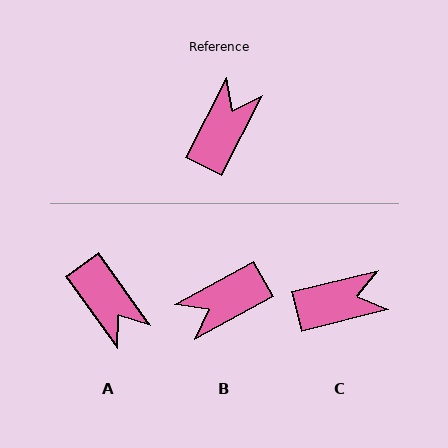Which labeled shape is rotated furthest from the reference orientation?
B, about 146 degrees away.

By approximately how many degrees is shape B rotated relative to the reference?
Approximately 146 degrees counter-clockwise.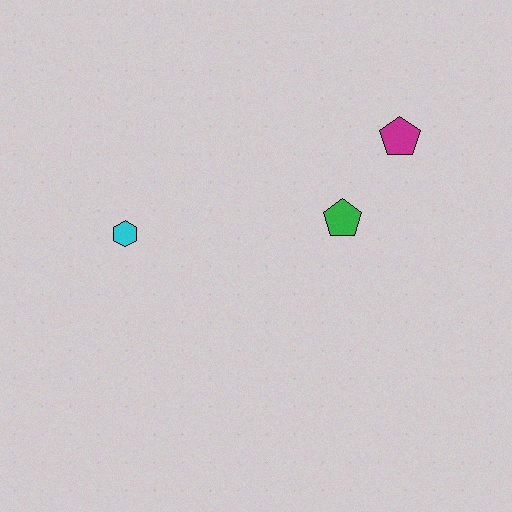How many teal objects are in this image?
There are no teal objects.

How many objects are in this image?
There are 3 objects.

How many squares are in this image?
There are no squares.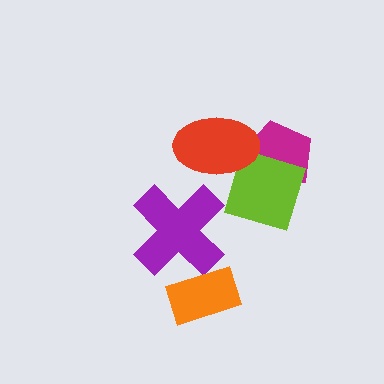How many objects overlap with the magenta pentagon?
2 objects overlap with the magenta pentagon.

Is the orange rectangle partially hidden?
No, no other shape covers it.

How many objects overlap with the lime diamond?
2 objects overlap with the lime diamond.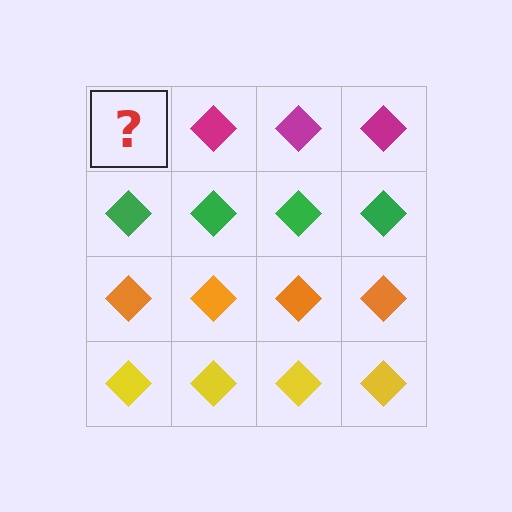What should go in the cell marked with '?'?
The missing cell should contain a magenta diamond.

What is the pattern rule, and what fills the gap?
The rule is that each row has a consistent color. The gap should be filled with a magenta diamond.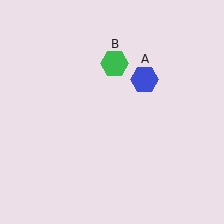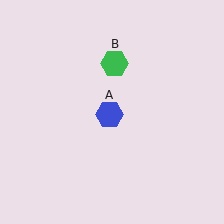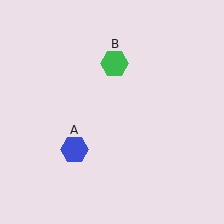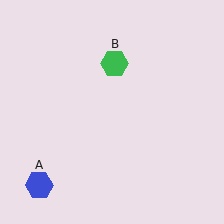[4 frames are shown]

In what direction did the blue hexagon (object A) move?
The blue hexagon (object A) moved down and to the left.